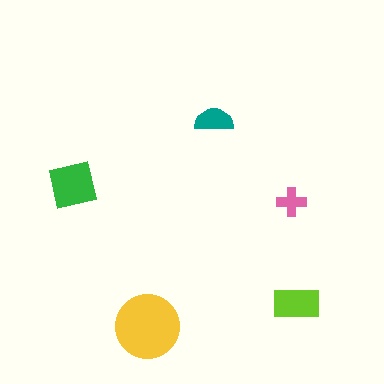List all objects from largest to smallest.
The yellow circle, the green square, the lime rectangle, the teal semicircle, the pink cross.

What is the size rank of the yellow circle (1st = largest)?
1st.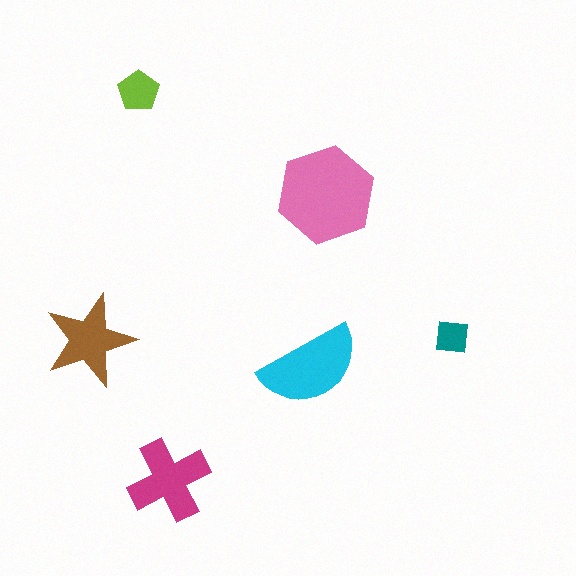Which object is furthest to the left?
The brown star is leftmost.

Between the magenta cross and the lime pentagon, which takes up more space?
The magenta cross.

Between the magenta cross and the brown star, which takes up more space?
The magenta cross.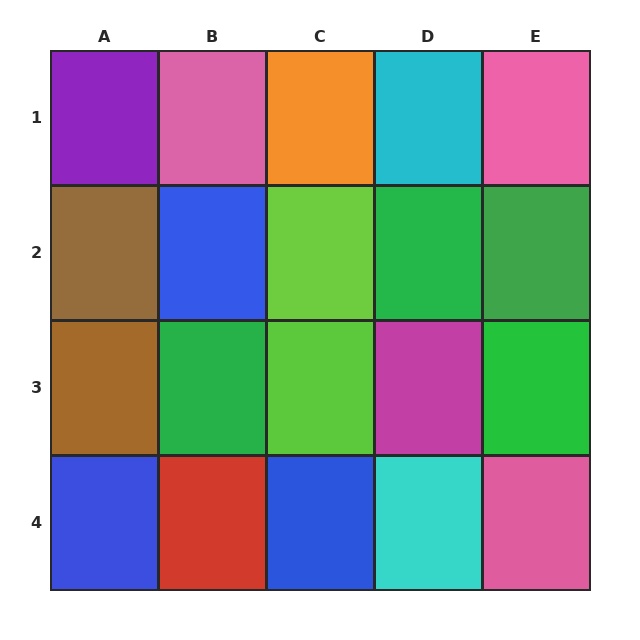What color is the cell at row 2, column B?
Blue.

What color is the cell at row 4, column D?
Cyan.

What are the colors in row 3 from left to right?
Brown, green, lime, magenta, green.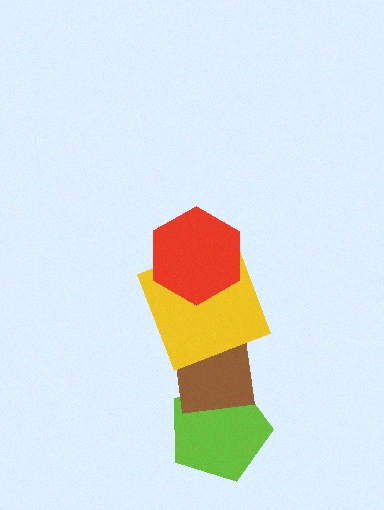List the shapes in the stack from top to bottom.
From top to bottom: the red hexagon, the yellow square, the brown square, the lime pentagon.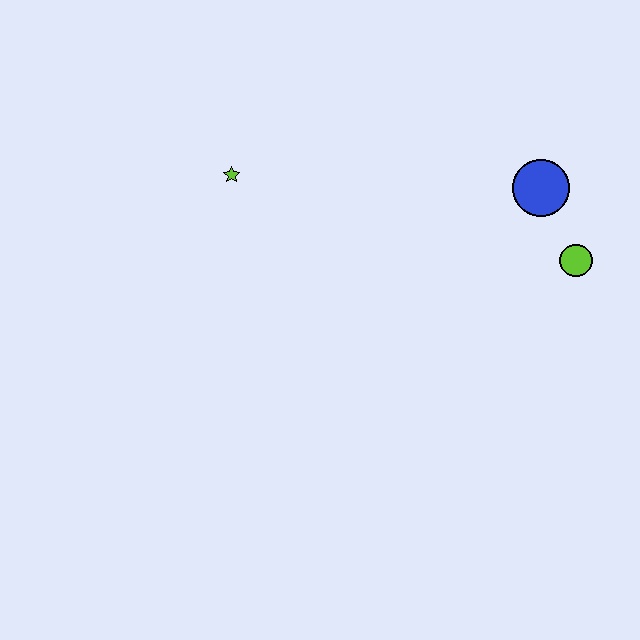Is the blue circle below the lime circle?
No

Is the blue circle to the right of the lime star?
Yes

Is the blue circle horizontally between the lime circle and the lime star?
Yes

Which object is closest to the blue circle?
The lime circle is closest to the blue circle.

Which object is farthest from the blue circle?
The lime star is farthest from the blue circle.